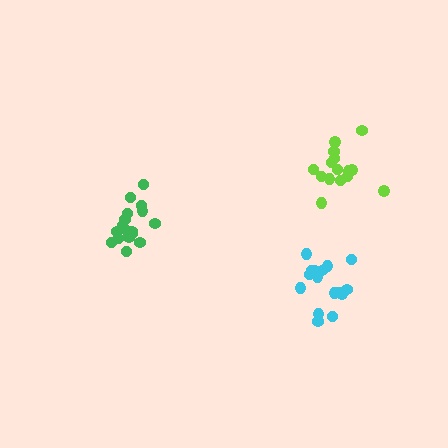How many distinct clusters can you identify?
There are 3 distinct clusters.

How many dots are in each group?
Group 1: 16 dots, Group 2: 17 dots, Group 3: 15 dots (48 total).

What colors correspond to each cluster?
The clusters are colored: cyan, green, lime.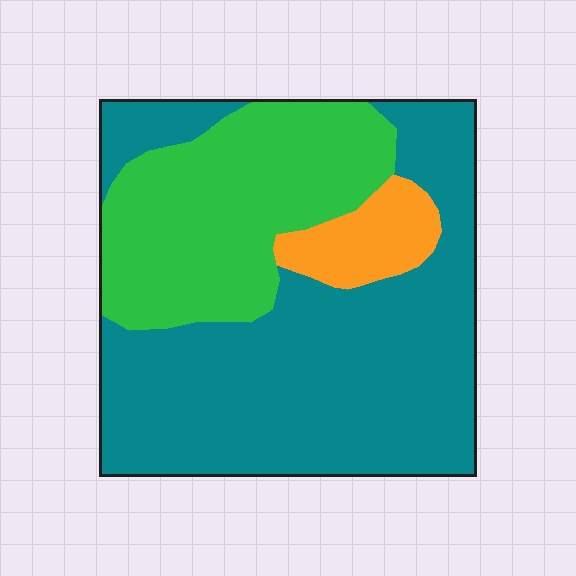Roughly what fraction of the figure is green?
Green covers around 30% of the figure.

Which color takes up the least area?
Orange, at roughly 10%.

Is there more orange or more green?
Green.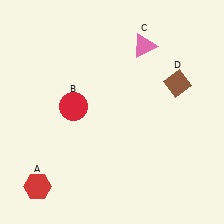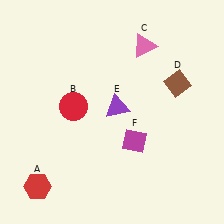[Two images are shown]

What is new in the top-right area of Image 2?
A purple triangle (E) was added in the top-right area of Image 2.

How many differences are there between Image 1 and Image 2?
There are 2 differences between the two images.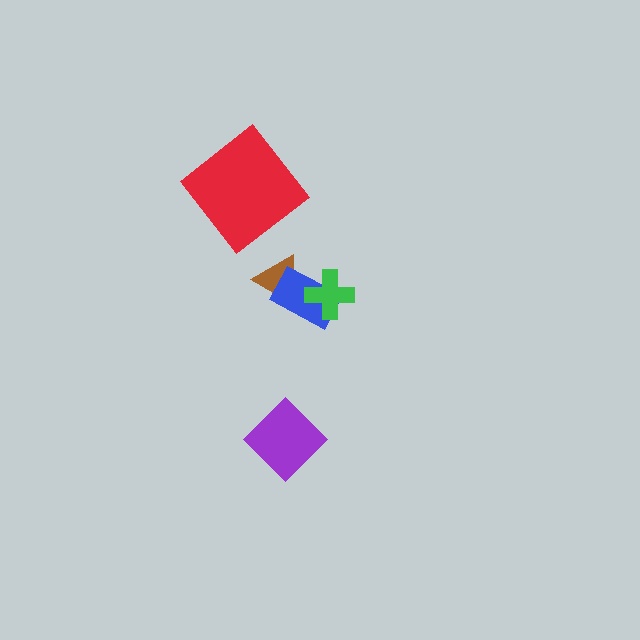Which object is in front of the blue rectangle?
The green cross is in front of the blue rectangle.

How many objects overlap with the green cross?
1 object overlaps with the green cross.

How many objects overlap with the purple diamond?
0 objects overlap with the purple diamond.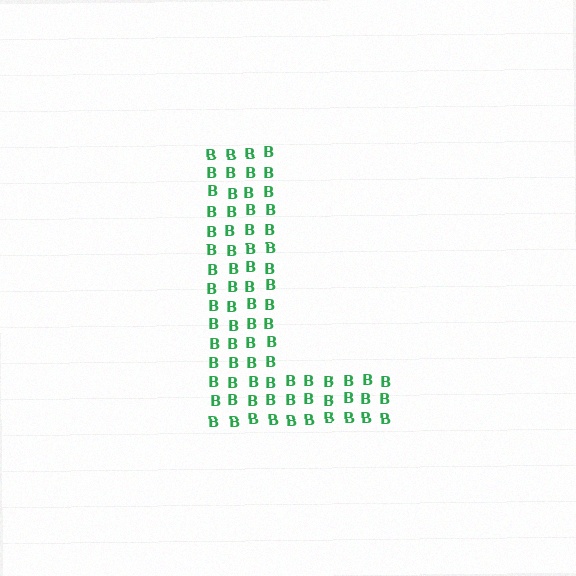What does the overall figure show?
The overall figure shows the letter L.